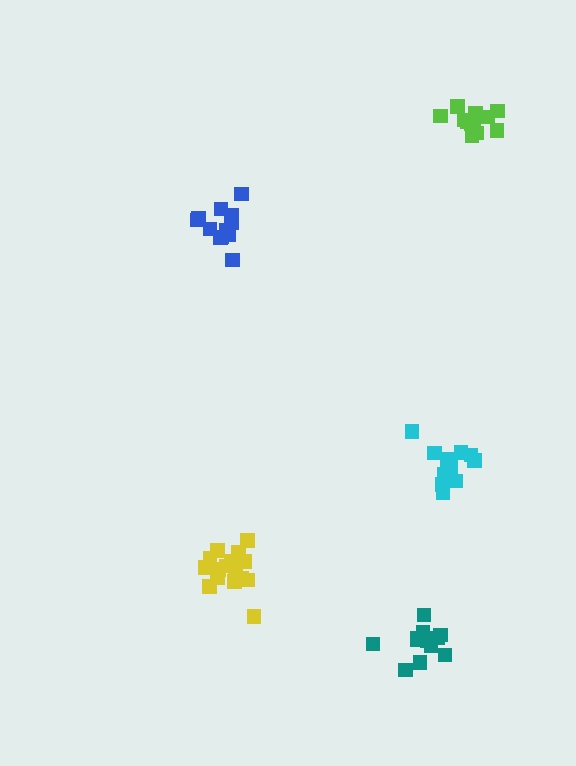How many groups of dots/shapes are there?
There are 5 groups.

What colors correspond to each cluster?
The clusters are colored: blue, yellow, teal, cyan, lime.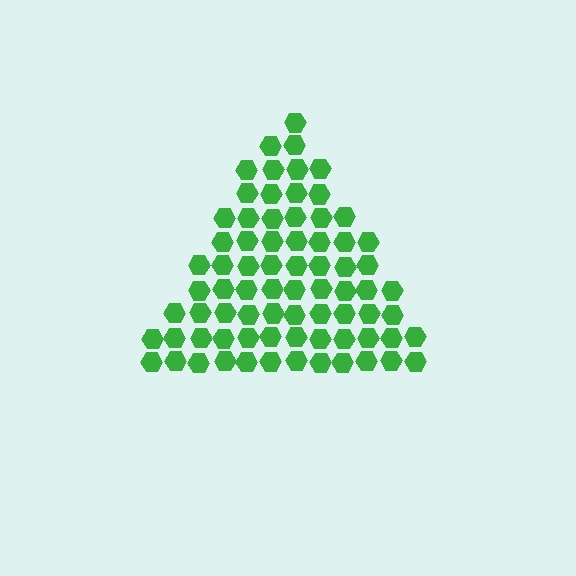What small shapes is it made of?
It is made of small hexagons.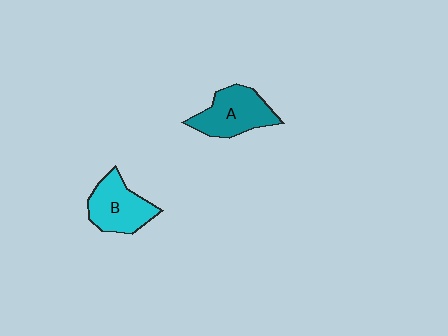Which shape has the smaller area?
Shape B (cyan).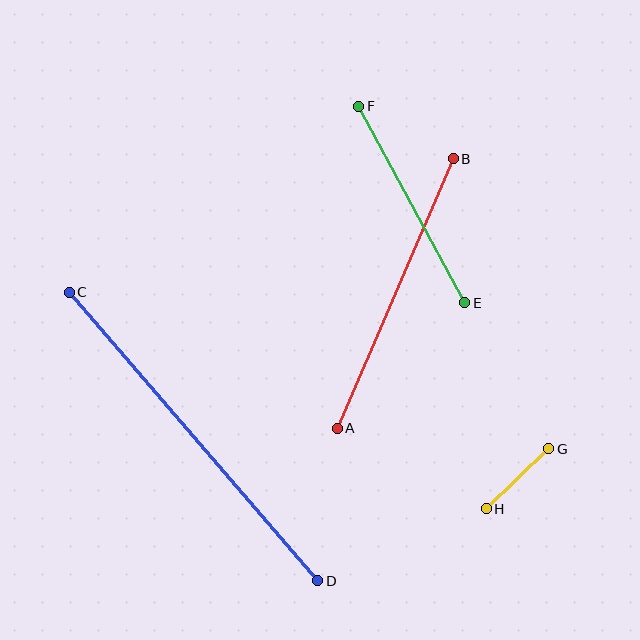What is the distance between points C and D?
The distance is approximately 381 pixels.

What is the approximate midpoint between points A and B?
The midpoint is at approximately (395, 293) pixels.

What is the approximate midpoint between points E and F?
The midpoint is at approximately (412, 205) pixels.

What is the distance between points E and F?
The distance is approximately 223 pixels.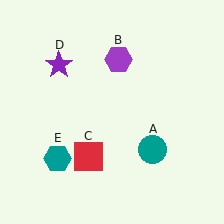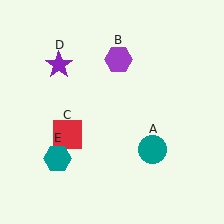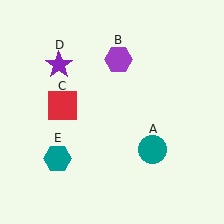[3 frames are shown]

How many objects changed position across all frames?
1 object changed position: red square (object C).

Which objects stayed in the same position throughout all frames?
Teal circle (object A) and purple hexagon (object B) and purple star (object D) and teal hexagon (object E) remained stationary.